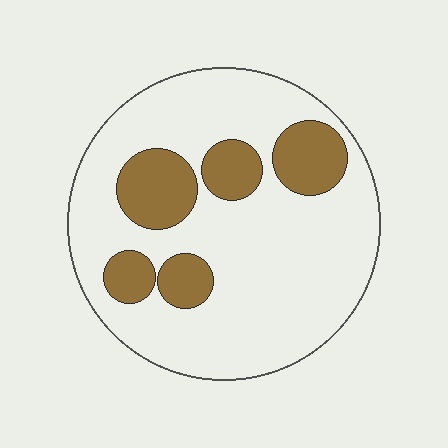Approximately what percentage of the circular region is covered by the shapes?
Approximately 25%.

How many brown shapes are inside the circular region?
5.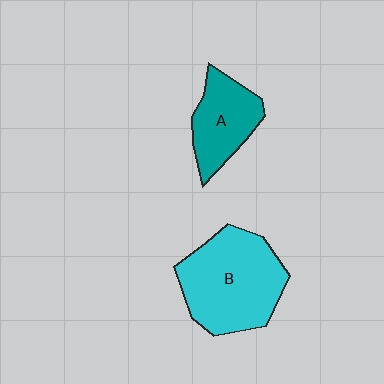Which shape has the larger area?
Shape B (cyan).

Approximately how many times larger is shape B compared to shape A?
Approximately 1.7 times.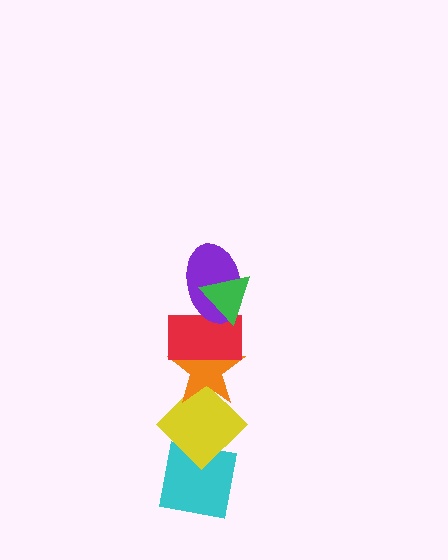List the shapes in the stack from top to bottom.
From top to bottom: the green triangle, the purple ellipse, the red rectangle, the orange star, the yellow diamond, the cyan square.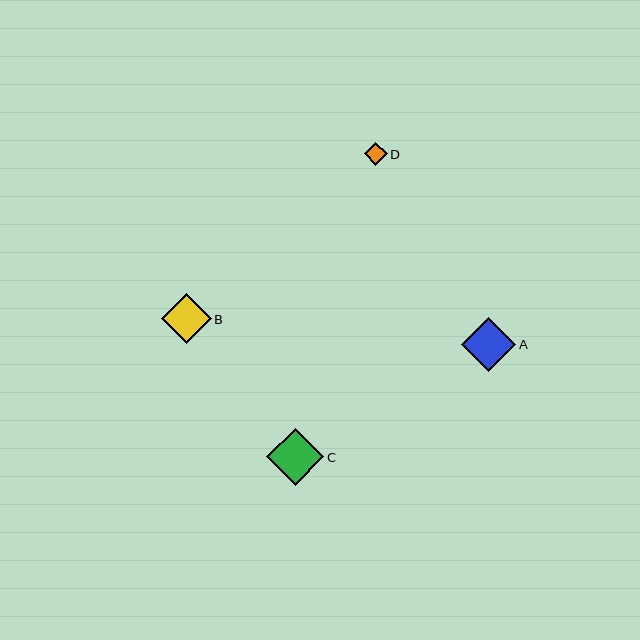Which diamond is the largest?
Diamond C is the largest with a size of approximately 57 pixels.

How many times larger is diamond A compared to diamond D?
Diamond A is approximately 2.4 times the size of diamond D.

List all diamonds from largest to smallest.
From largest to smallest: C, A, B, D.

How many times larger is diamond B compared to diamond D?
Diamond B is approximately 2.2 times the size of diamond D.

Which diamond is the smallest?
Diamond D is the smallest with a size of approximately 23 pixels.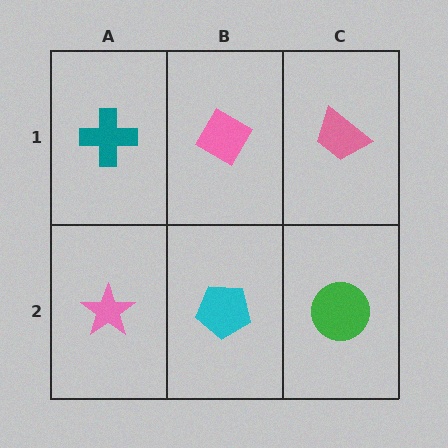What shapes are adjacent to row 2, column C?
A pink trapezoid (row 1, column C), a cyan pentagon (row 2, column B).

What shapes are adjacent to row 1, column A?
A pink star (row 2, column A), a pink diamond (row 1, column B).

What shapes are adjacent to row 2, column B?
A pink diamond (row 1, column B), a pink star (row 2, column A), a green circle (row 2, column C).